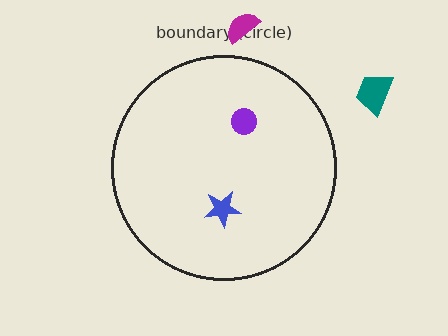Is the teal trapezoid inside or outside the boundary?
Outside.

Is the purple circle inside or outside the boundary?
Inside.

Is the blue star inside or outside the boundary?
Inside.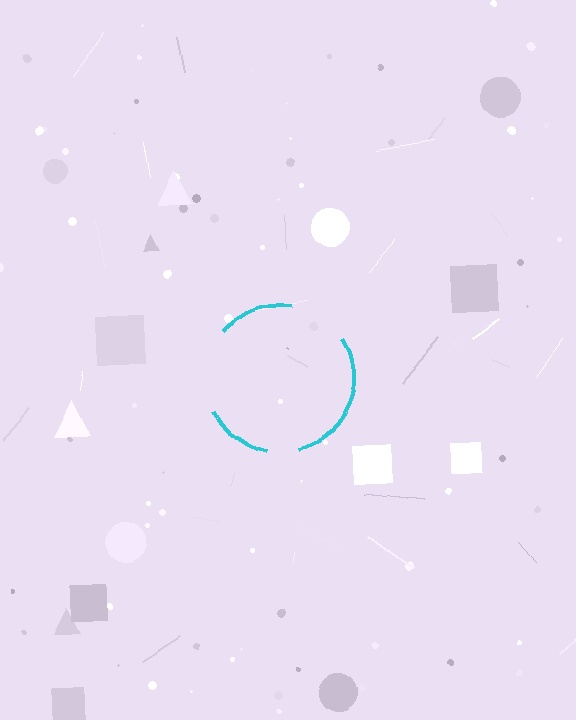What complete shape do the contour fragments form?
The contour fragments form a circle.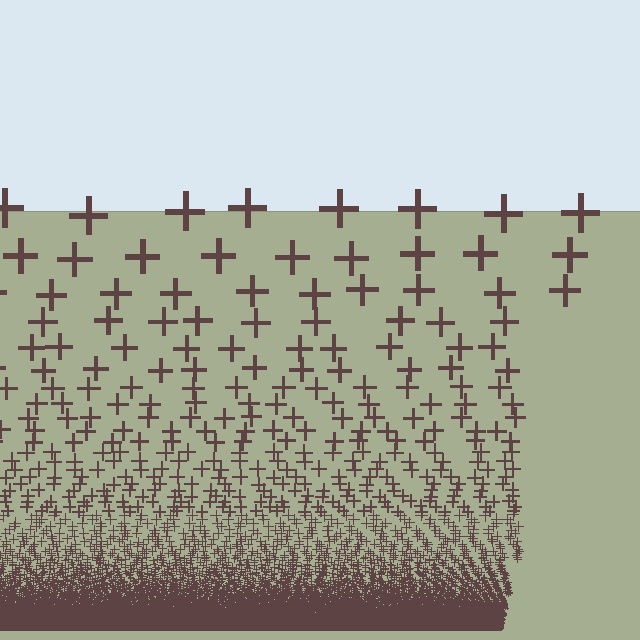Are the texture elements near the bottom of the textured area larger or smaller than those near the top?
Smaller. The gradient is inverted — elements near the bottom are smaller and denser.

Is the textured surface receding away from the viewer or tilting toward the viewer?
The surface appears to tilt toward the viewer. Texture elements get larger and sparser toward the top.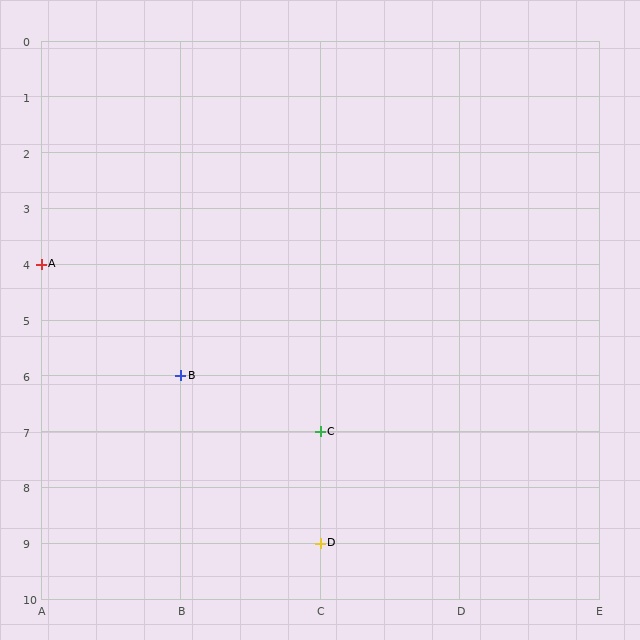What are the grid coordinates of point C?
Point C is at grid coordinates (C, 7).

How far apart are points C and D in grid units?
Points C and D are 2 rows apart.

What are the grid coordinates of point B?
Point B is at grid coordinates (B, 6).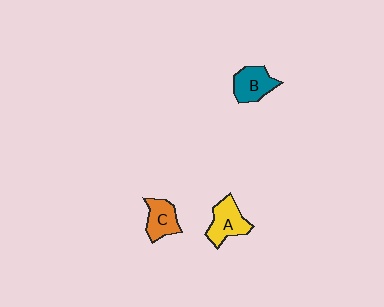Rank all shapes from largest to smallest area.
From largest to smallest: A (yellow), B (teal), C (orange).